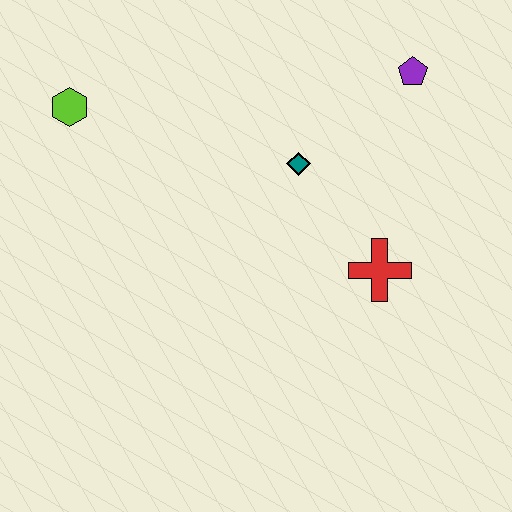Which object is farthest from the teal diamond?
The lime hexagon is farthest from the teal diamond.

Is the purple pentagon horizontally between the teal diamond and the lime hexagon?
No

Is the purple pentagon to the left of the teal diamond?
No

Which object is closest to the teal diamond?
The red cross is closest to the teal diamond.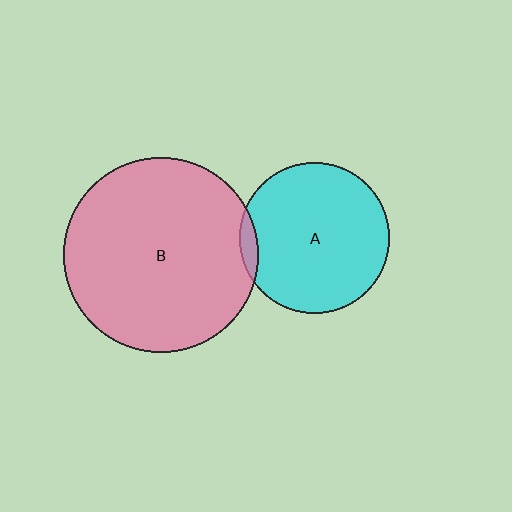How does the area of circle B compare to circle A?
Approximately 1.7 times.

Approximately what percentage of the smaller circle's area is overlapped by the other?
Approximately 5%.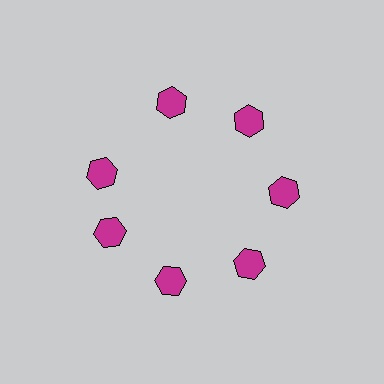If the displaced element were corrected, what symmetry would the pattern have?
It would have 7-fold rotational symmetry — the pattern would map onto itself every 51 degrees.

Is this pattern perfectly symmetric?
No. The 7 magenta hexagons are arranged in a ring, but one element near the 10 o'clock position is rotated out of alignment along the ring, breaking the 7-fold rotational symmetry.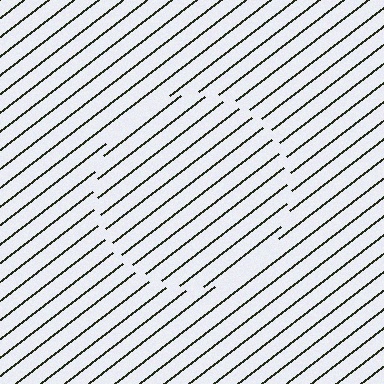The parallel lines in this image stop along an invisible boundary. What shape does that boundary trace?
An illusory circle. The interior of the shape contains the same grating, shifted by half a period — the contour is defined by the phase discontinuity where line-ends from the inner and outer gratings abut.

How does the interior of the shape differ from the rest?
The interior of the shape contains the same grating, shifted by half a period — the contour is defined by the phase discontinuity where line-ends from the inner and outer gratings abut.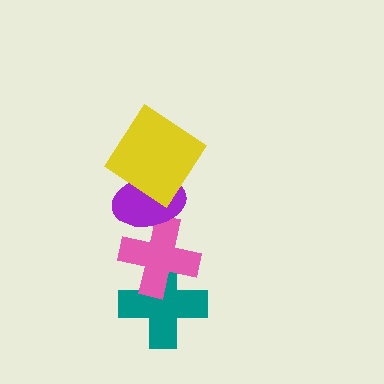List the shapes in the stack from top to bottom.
From top to bottom: the yellow diamond, the purple ellipse, the pink cross, the teal cross.